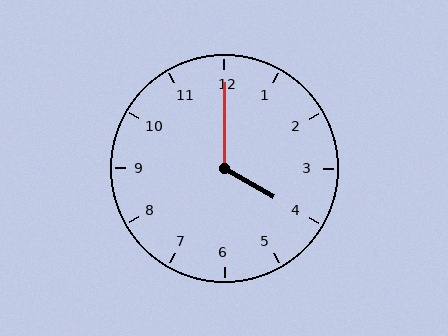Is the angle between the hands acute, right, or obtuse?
It is obtuse.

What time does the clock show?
4:00.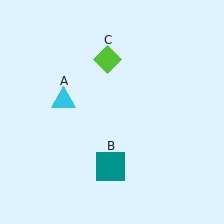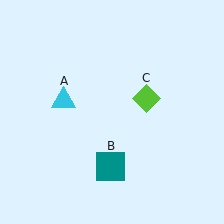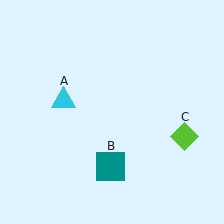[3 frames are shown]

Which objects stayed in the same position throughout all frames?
Cyan triangle (object A) and teal square (object B) remained stationary.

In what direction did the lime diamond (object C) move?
The lime diamond (object C) moved down and to the right.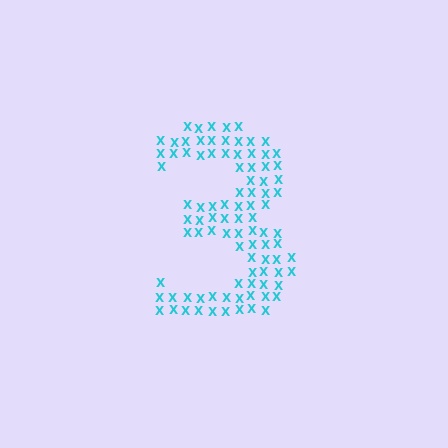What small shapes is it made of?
It is made of small letter X's.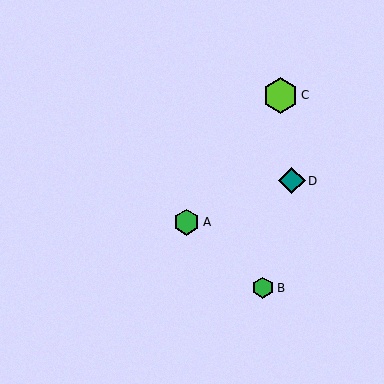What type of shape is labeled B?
Shape B is a green hexagon.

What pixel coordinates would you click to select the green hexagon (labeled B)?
Click at (263, 288) to select the green hexagon B.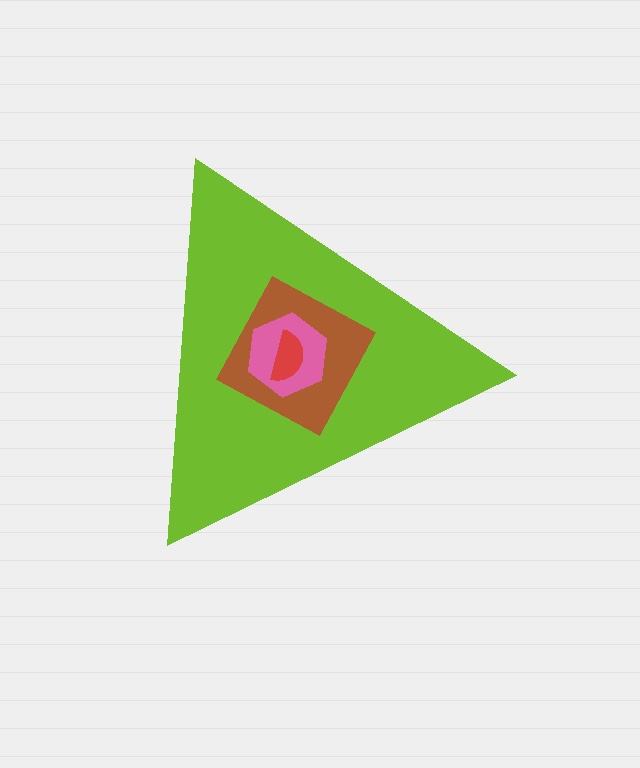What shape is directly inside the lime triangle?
The brown diamond.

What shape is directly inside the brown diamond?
The pink hexagon.